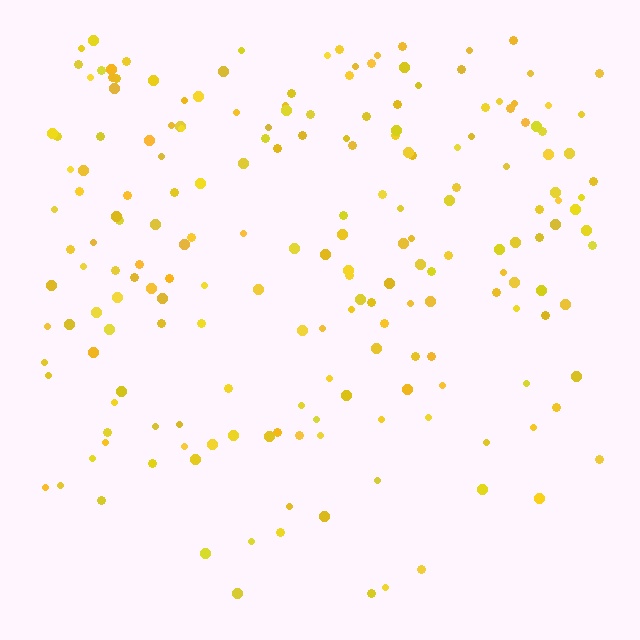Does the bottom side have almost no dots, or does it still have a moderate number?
Still a moderate number, just noticeably fewer than the top.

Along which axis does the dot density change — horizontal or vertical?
Vertical.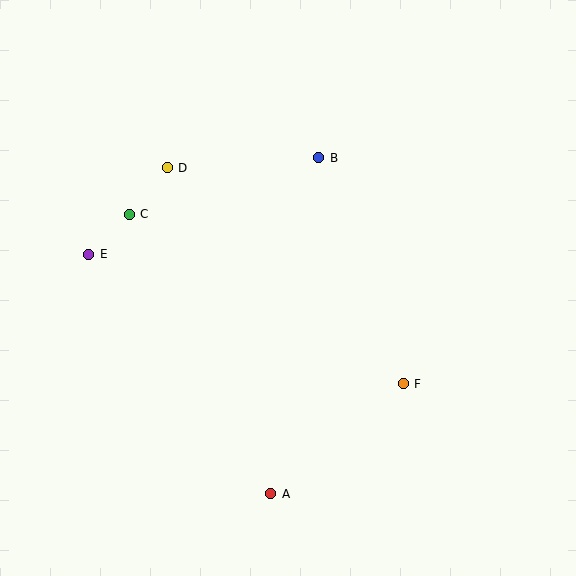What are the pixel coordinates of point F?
Point F is at (403, 384).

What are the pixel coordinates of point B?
Point B is at (319, 158).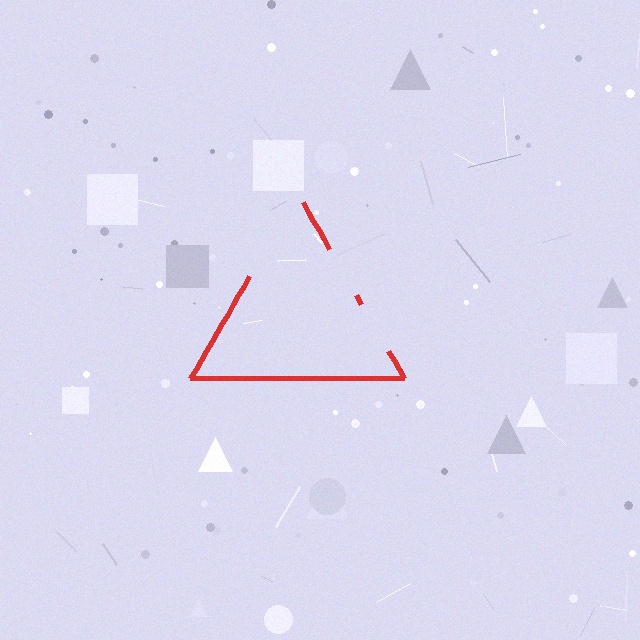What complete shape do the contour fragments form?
The contour fragments form a triangle.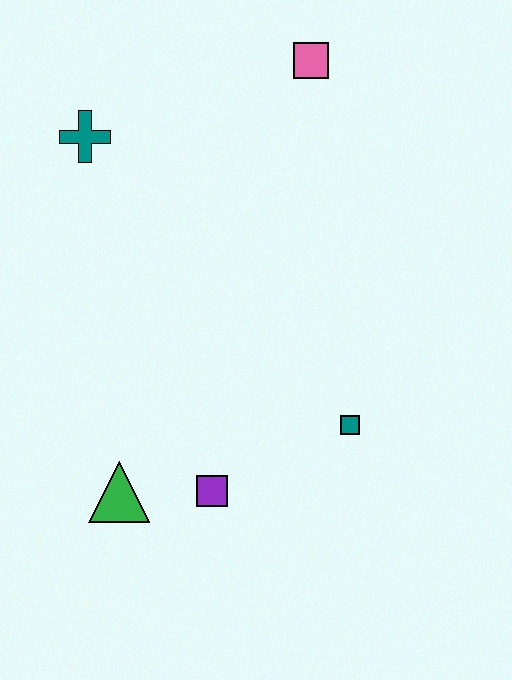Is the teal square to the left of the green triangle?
No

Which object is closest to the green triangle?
The purple square is closest to the green triangle.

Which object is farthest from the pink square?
The green triangle is farthest from the pink square.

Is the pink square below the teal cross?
No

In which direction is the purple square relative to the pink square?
The purple square is below the pink square.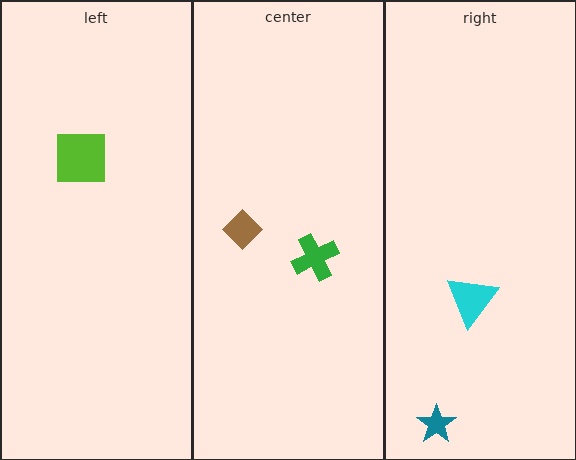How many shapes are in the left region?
1.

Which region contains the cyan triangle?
The right region.